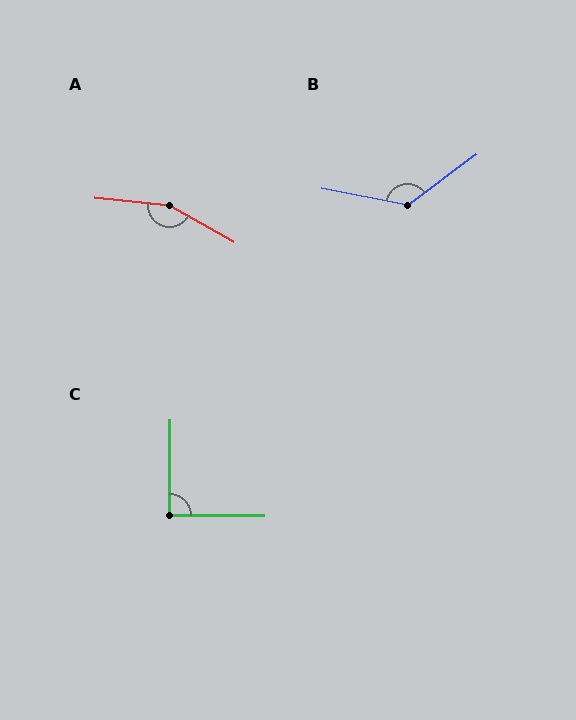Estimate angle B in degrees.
Approximately 132 degrees.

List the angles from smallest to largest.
C (90°), B (132°), A (156°).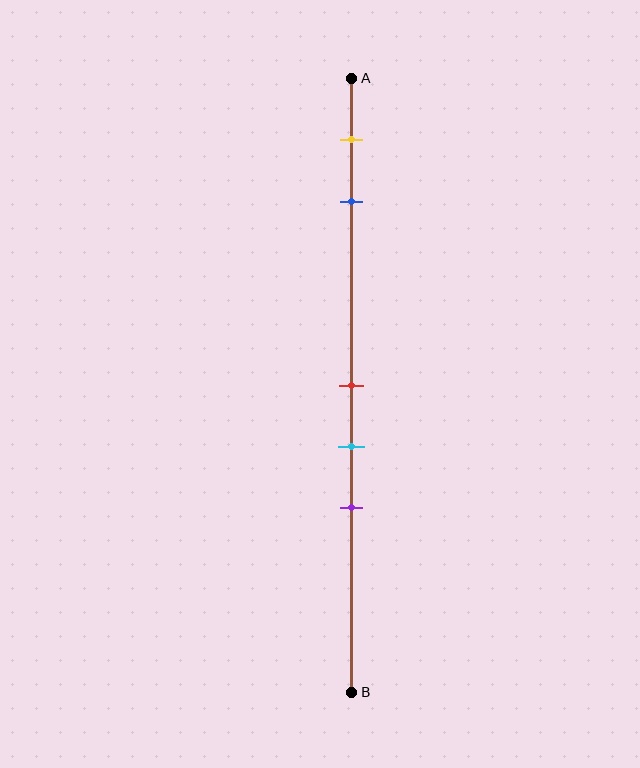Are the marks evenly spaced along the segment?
No, the marks are not evenly spaced.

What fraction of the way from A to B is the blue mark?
The blue mark is approximately 20% (0.2) of the way from A to B.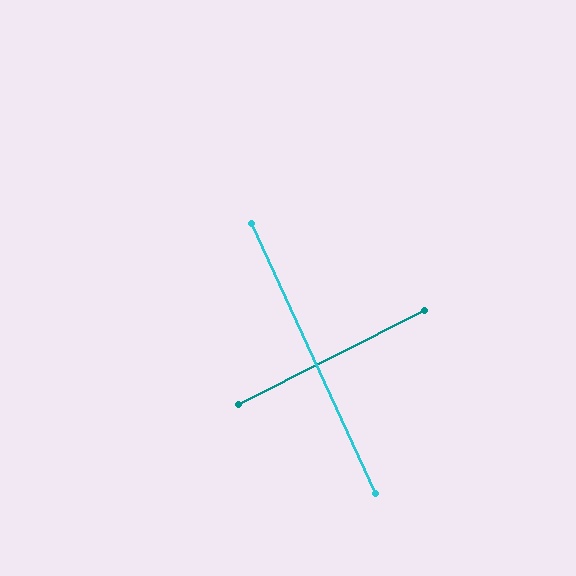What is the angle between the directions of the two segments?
Approximately 88 degrees.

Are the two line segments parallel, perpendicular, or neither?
Perpendicular — they meet at approximately 88°.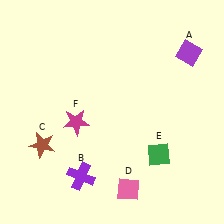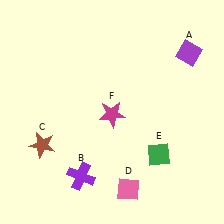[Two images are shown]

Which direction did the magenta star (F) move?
The magenta star (F) moved right.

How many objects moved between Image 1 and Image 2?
1 object moved between the two images.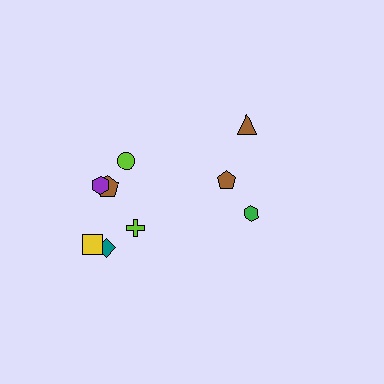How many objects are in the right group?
There are 3 objects.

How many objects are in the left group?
There are 6 objects.